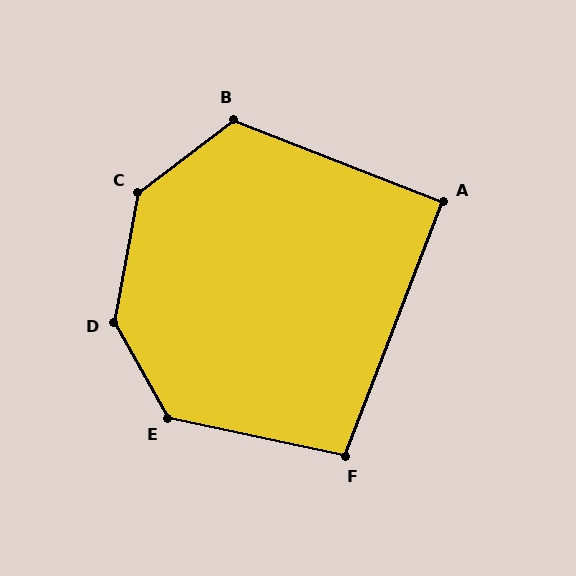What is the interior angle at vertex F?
Approximately 99 degrees (obtuse).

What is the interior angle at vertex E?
Approximately 131 degrees (obtuse).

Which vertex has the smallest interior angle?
A, at approximately 90 degrees.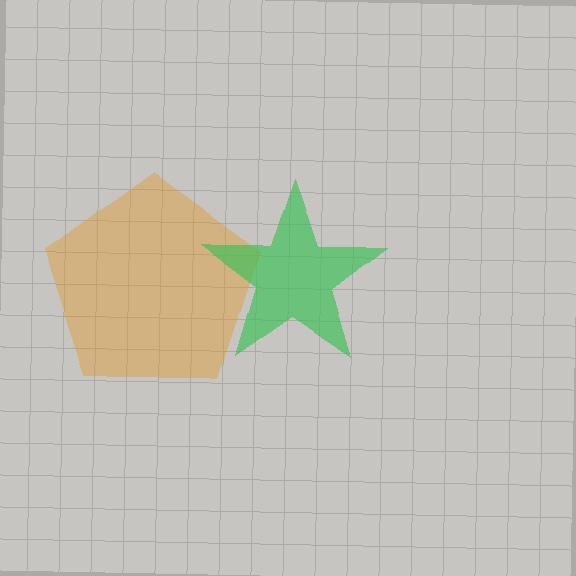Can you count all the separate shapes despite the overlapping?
Yes, there are 2 separate shapes.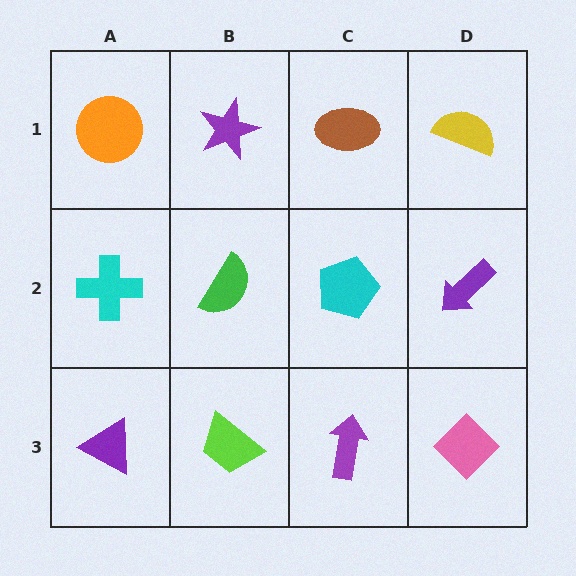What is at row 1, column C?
A brown ellipse.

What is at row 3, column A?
A purple triangle.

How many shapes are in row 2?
4 shapes.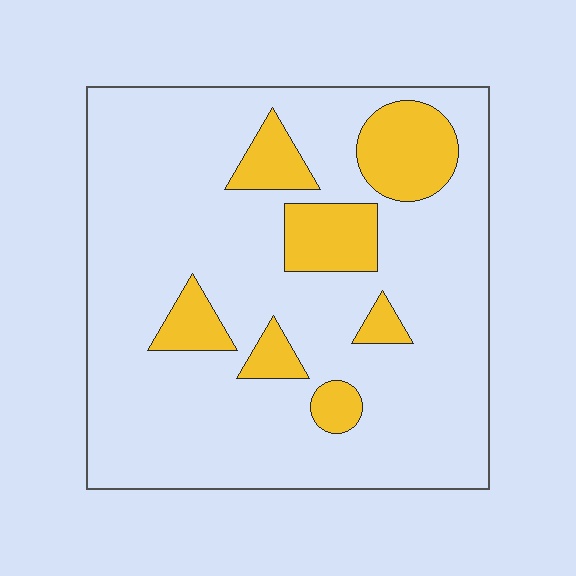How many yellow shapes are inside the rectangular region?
7.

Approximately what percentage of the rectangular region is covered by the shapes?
Approximately 20%.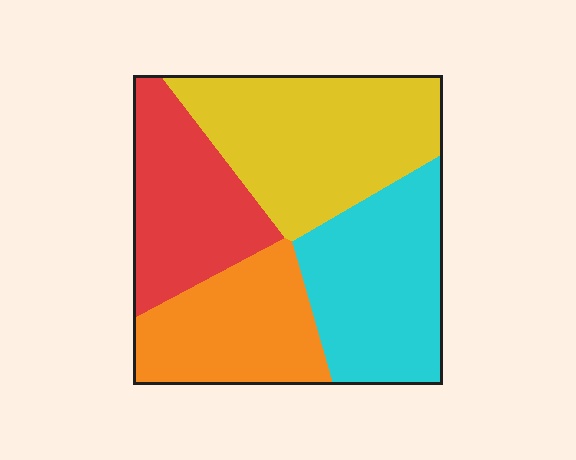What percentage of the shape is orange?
Orange takes up between a sixth and a third of the shape.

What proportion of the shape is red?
Red takes up between a sixth and a third of the shape.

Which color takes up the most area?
Yellow, at roughly 30%.